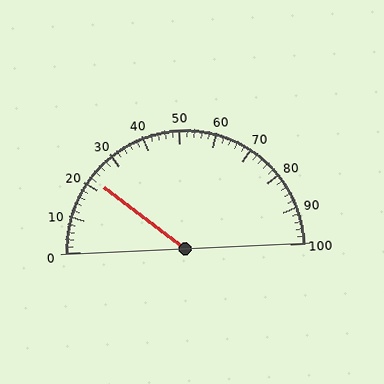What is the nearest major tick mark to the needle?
The nearest major tick mark is 20.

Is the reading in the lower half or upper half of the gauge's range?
The reading is in the lower half of the range (0 to 100).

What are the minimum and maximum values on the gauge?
The gauge ranges from 0 to 100.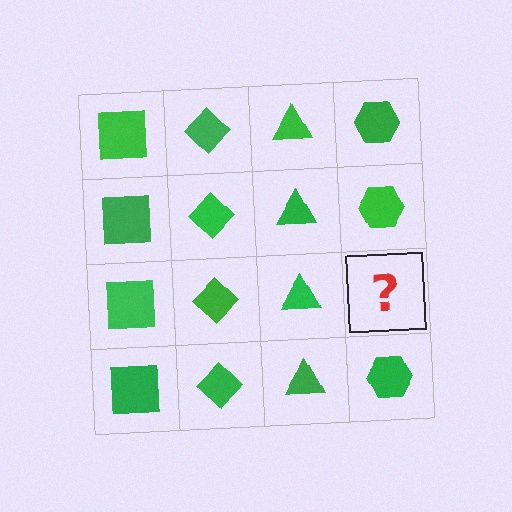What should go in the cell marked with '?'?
The missing cell should contain a green hexagon.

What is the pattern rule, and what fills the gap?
The rule is that each column has a consistent shape. The gap should be filled with a green hexagon.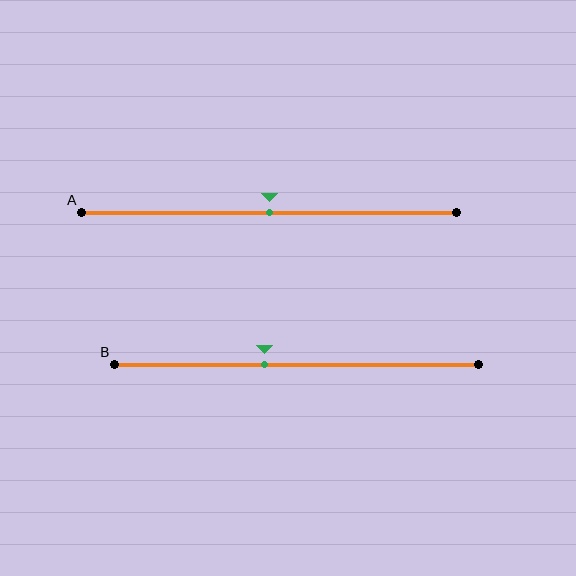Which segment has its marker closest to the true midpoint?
Segment A has its marker closest to the true midpoint.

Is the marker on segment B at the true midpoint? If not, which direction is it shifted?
No, the marker on segment B is shifted to the left by about 9% of the segment length.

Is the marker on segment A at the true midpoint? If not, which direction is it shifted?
Yes, the marker on segment A is at the true midpoint.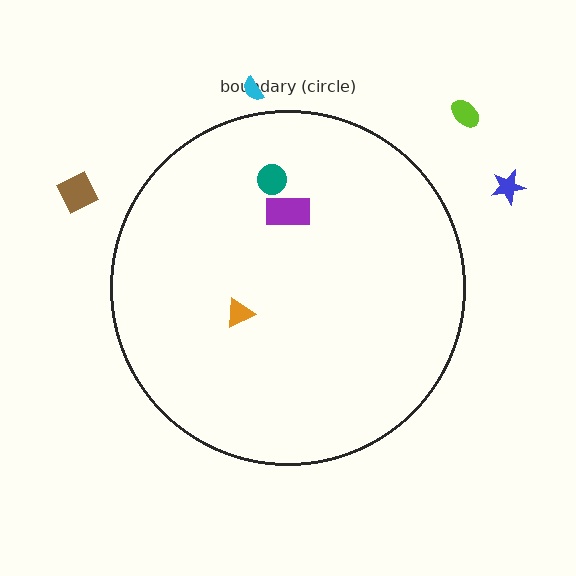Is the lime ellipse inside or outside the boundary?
Outside.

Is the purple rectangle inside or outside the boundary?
Inside.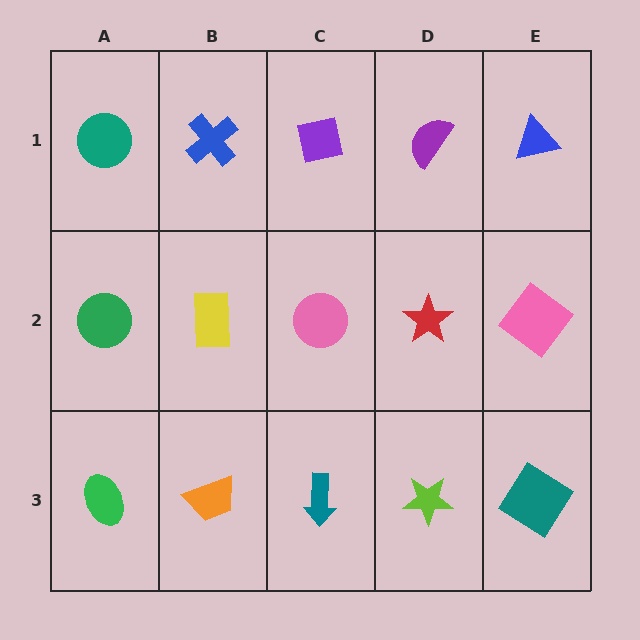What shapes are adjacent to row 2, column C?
A purple square (row 1, column C), a teal arrow (row 3, column C), a yellow rectangle (row 2, column B), a red star (row 2, column D).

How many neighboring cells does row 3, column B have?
3.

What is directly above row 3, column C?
A pink circle.